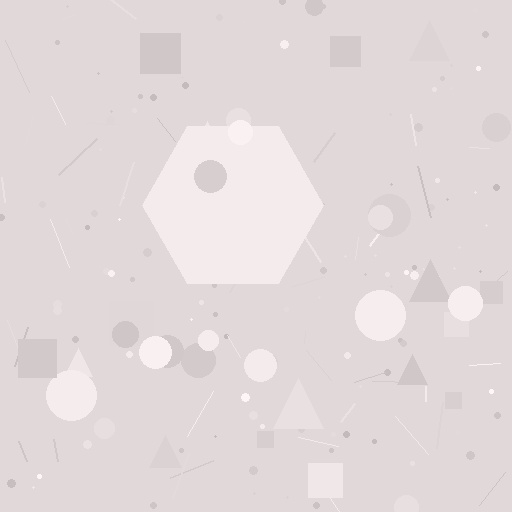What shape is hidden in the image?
A hexagon is hidden in the image.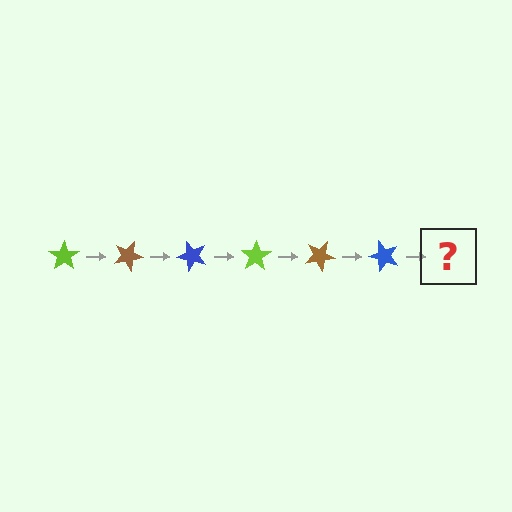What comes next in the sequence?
The next element should be a lime star, rotated 150 degrees from the start.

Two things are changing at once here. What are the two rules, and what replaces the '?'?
The two rules are that it rotates 25 degrees each step and the color cycles through lime, brown, and blue. The '?' should be a lime star, rotated 150 degrees from the start.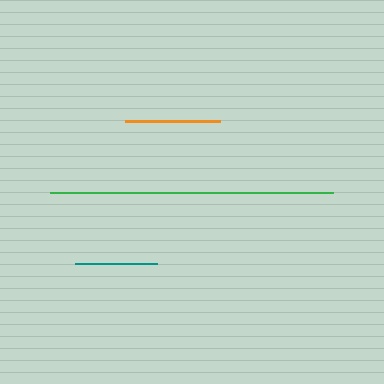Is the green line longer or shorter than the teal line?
The green line is longer than the teal line.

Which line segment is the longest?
The green line is the longest at approximately 284 pixels.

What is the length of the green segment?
The green segment is approximately 284 pixels long.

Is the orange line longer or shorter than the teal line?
The orange line is longer than the teal line.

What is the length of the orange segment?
The orange segment is approximately 95 pixels long.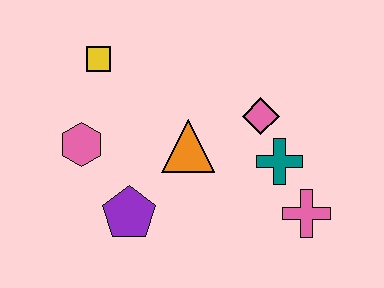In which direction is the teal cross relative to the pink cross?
The teal cross is above the pink cross.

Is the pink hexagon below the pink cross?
No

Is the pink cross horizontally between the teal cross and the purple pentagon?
No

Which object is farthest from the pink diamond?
The pink hexagon is farthest from the pink diamond.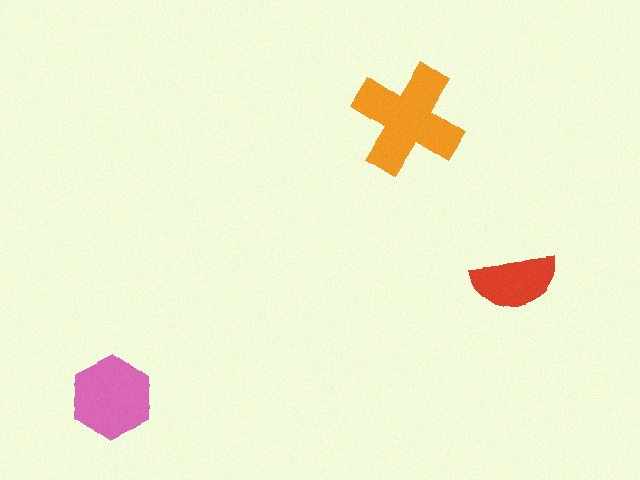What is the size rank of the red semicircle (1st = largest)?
3rd.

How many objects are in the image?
There are 3 objects in the image.